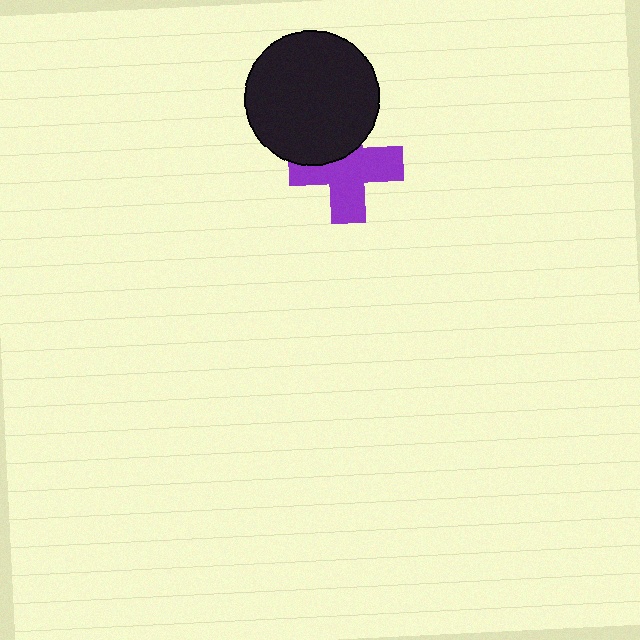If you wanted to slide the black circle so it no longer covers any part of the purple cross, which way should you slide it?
Slide it up — that is the most direct way to separate the two shapes.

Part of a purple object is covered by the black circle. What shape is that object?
It is a cross.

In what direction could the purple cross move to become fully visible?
The purple cross could move down. That would shift it out from behind the black circle entirely.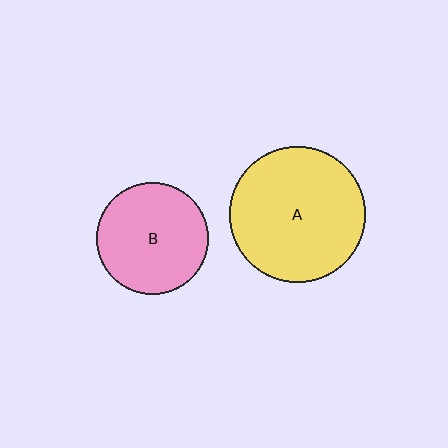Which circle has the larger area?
Circle A (yellow).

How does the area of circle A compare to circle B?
Approximately 1.5 times.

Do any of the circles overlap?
No, none of the circles overlap.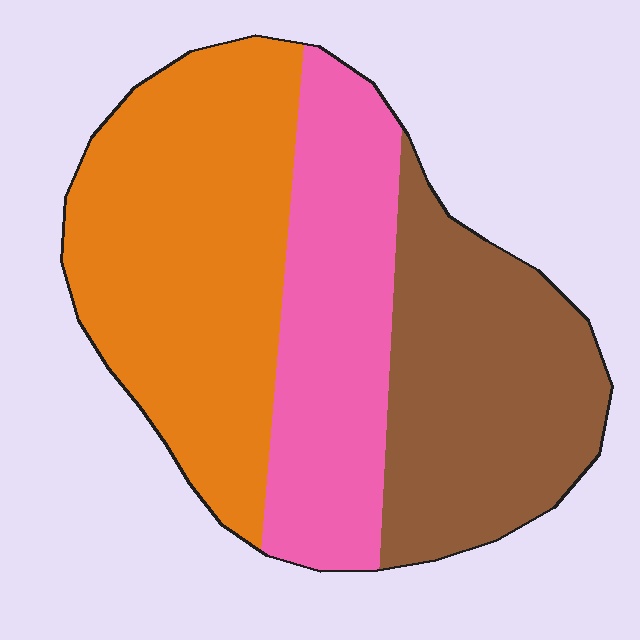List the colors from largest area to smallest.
From largest to smallest: orange, brown, pink.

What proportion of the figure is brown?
Brown covers roughly 30% of the figure.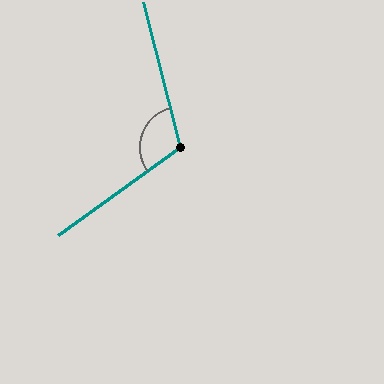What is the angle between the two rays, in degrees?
Approximately 111 degrees.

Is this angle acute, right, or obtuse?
It is obtuse.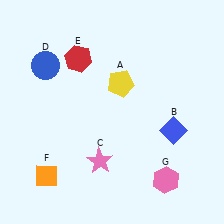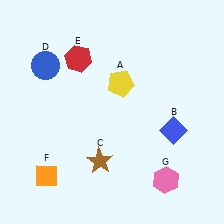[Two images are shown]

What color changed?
The star (C) changed from pink in Image 1 to brown in Image 2.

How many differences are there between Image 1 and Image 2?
There is 1 difference between the two images.